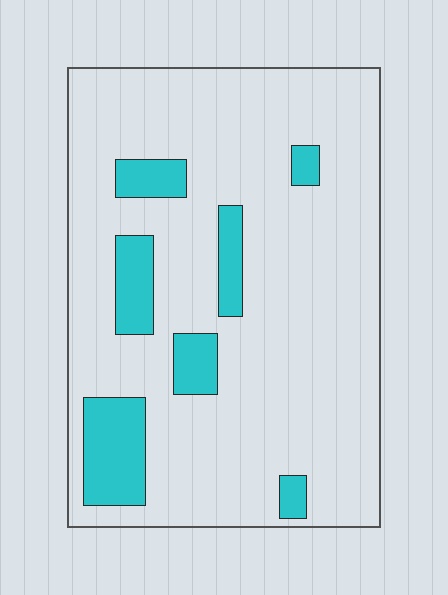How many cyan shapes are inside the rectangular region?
7.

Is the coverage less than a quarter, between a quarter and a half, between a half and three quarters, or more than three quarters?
Less than a quarter.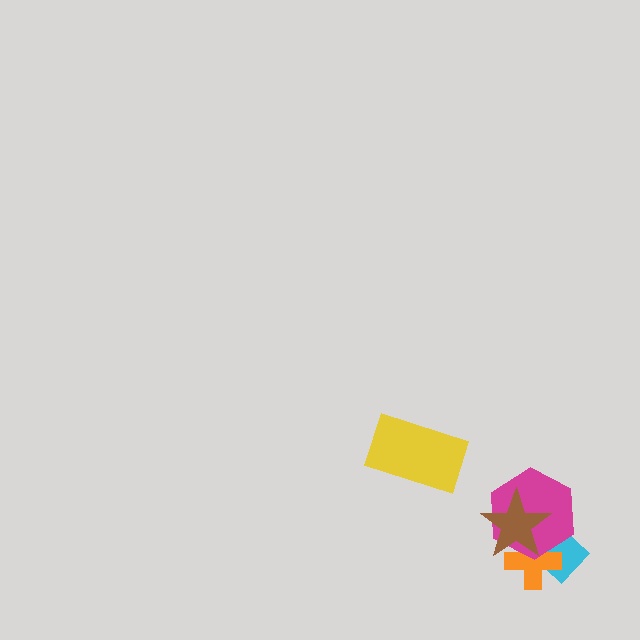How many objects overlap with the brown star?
3 objects overlap with the brown star.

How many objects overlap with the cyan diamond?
3 objects overlap with the cyan diamond.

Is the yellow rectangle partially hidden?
No, no other shape covers it.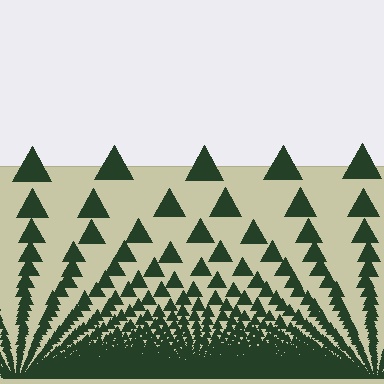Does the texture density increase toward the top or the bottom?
Density increases toward the bottom.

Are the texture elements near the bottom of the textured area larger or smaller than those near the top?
Smaller. The gradient is inverted — elements near the bottom are smaller and denser.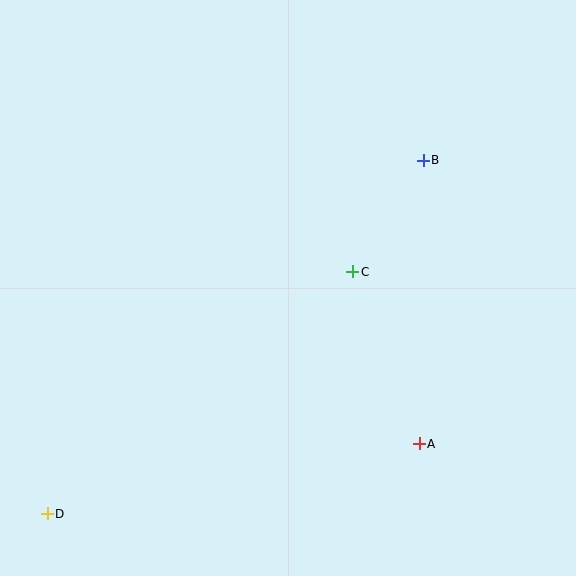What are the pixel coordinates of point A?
Point A is at (419, 444).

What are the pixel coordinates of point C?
Point C is at (353, 272).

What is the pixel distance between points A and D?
The distance between A and D is 378 pixels.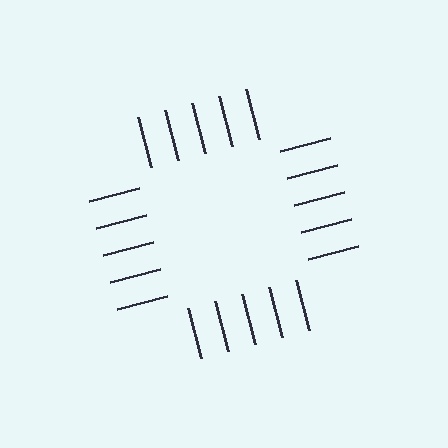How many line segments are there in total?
20 — 5 along each of the 4 edges.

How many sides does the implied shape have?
4 sides — the line-ends trace a square.